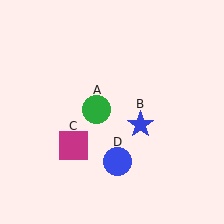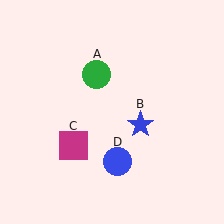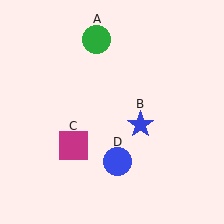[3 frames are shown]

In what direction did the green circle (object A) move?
The green circle (object A) moved up.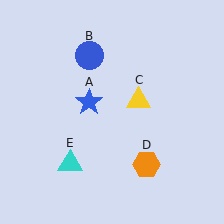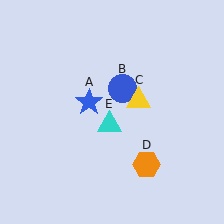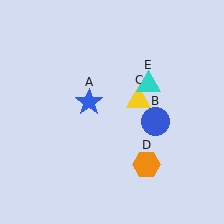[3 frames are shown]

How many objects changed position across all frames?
2 objects changed position: blue circle (object B), cyan triangle (object E).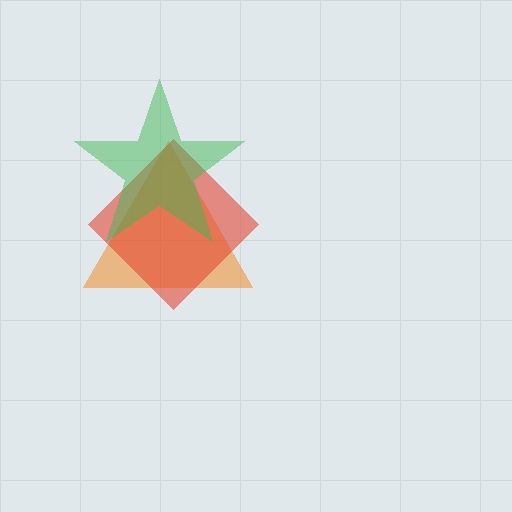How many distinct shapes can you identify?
There are 3 distinct shapes: an orange triangle, a red diamond, a green star.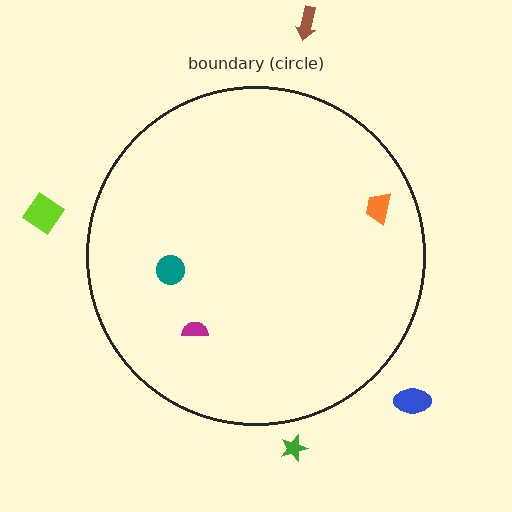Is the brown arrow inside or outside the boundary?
Outside.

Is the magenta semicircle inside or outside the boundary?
Inside.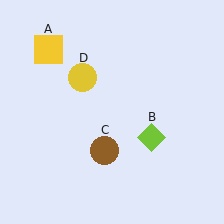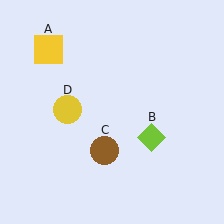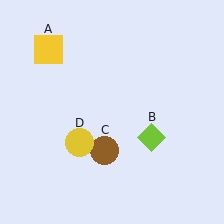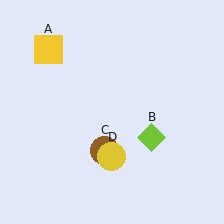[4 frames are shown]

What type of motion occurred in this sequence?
The yellow circle (object D) rotated counterclockwise around the center of the scene.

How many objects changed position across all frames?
1 object changed position: yellow circle (object D).